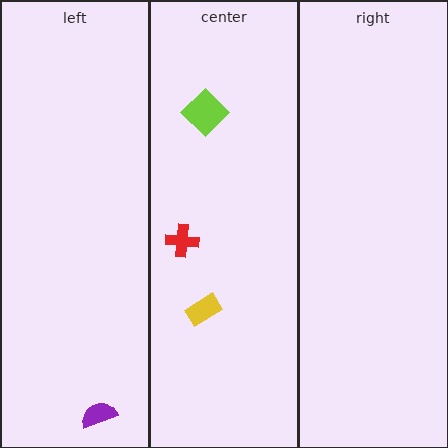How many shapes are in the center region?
3.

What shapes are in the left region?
The purple semicircle.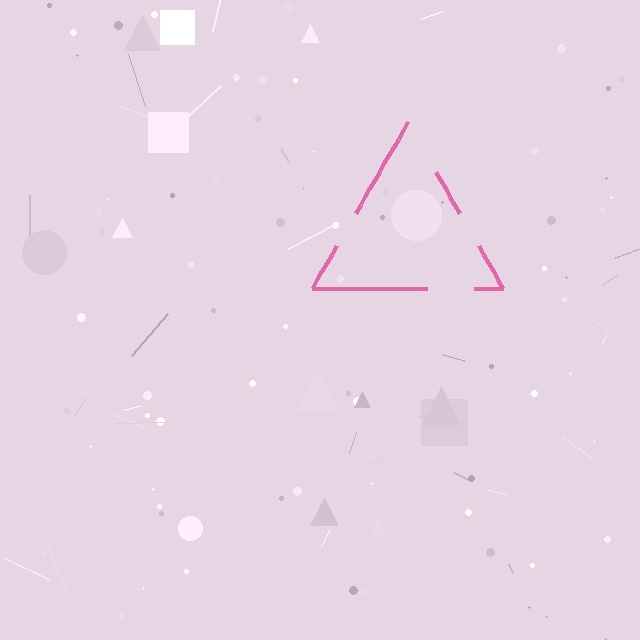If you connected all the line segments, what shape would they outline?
They would outline a triangle.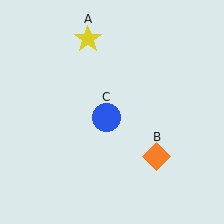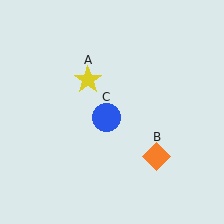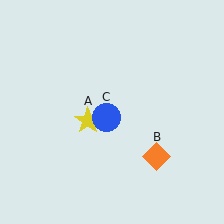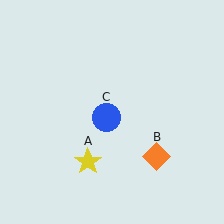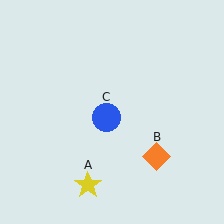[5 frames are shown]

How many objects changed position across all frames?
1 object changed position: yellow star (object A).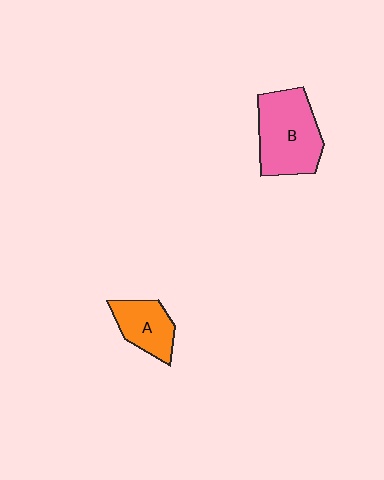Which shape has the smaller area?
Shape A (orange).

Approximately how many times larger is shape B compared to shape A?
Approximately 1.8 times.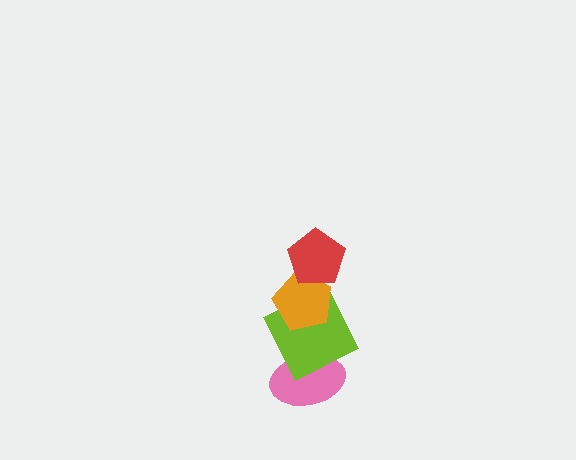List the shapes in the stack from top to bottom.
From top to bottom: the red pentagon, the orange pentagon, the lime square, the pink ellipse.